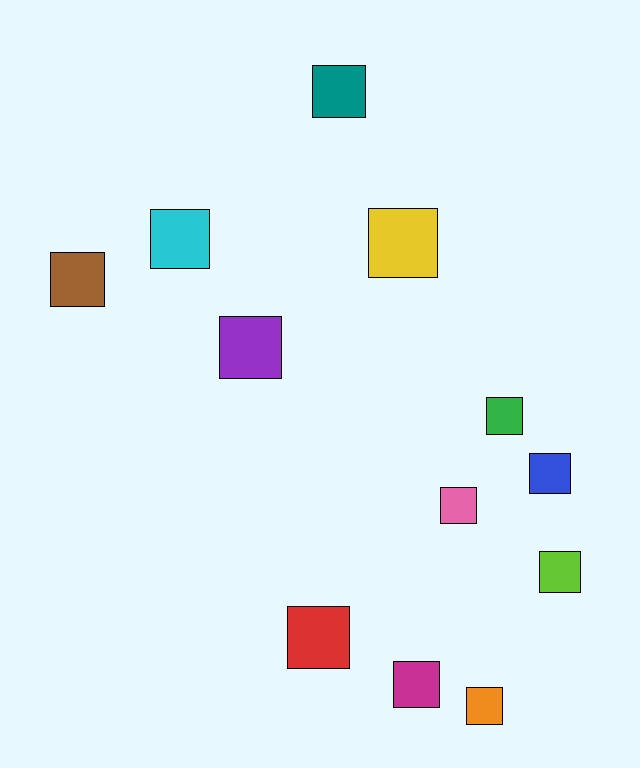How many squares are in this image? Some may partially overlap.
There are 12 squares.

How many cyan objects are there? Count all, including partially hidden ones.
There is 1 cyan object.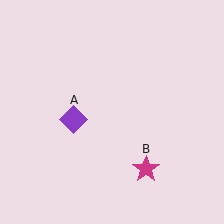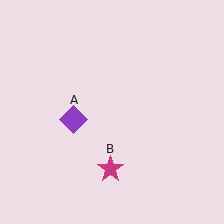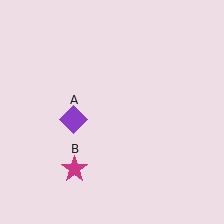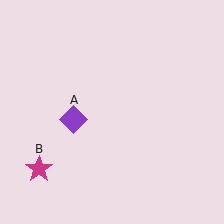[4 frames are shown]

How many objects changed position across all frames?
1 object changed position: magenta star (object B).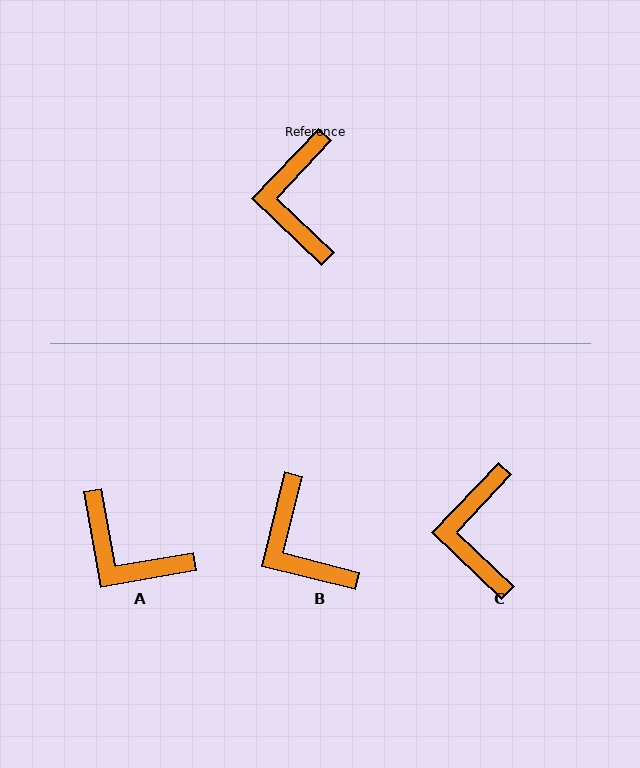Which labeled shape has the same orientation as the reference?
C.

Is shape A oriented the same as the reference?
No, it is off by about 54 degrees.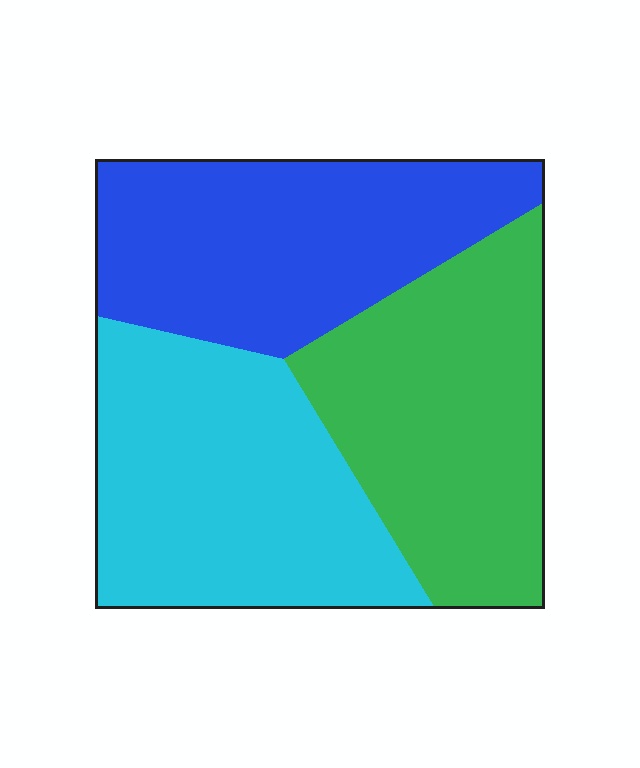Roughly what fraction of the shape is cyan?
Cyan takes up between a third and a half of the shape.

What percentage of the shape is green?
Green takes up between a sixth and a third of the shape.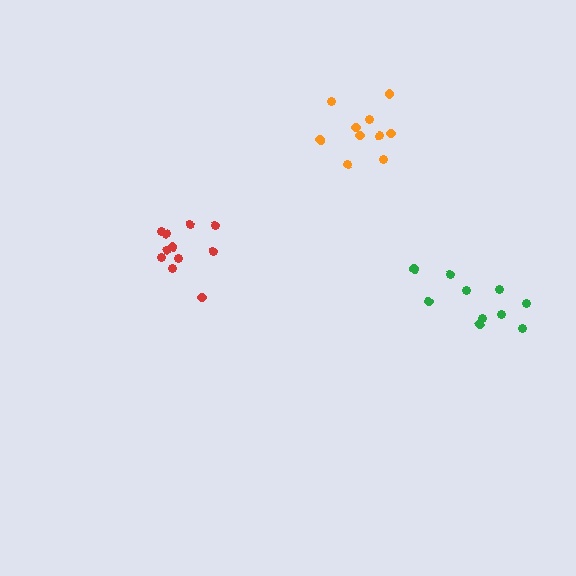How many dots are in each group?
Group 1: 11 dots, Group 2: 10 dots, Group 3: 10 dots (31 total).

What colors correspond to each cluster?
The clusters are colored: red, green, orange.